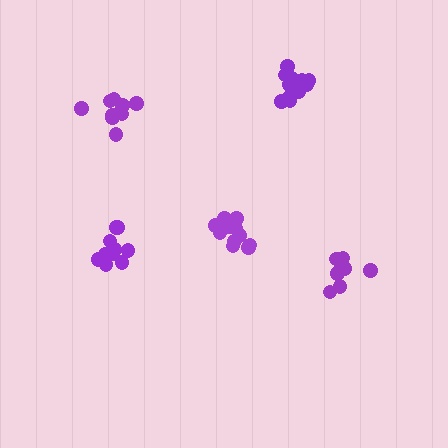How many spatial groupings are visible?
There are 5 spatial groupings.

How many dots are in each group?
Group 1: 12 dots, Group 2: 10 dots, Group 3: 9 dots, Group 4: 10 dots, Group 5: 15 dots (56 total).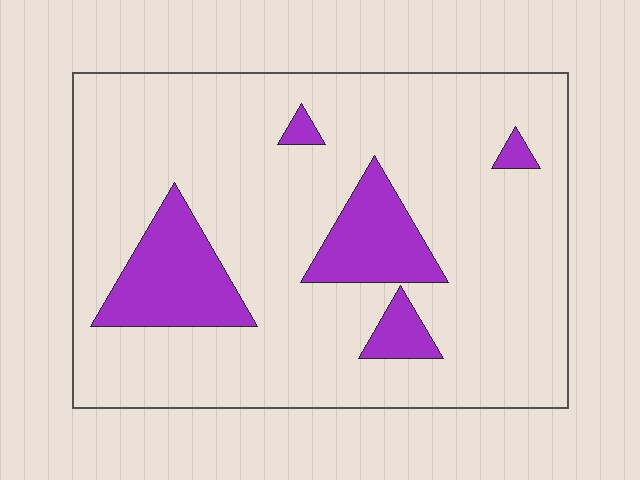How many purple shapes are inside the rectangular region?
5.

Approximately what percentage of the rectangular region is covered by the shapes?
Approximately 15%.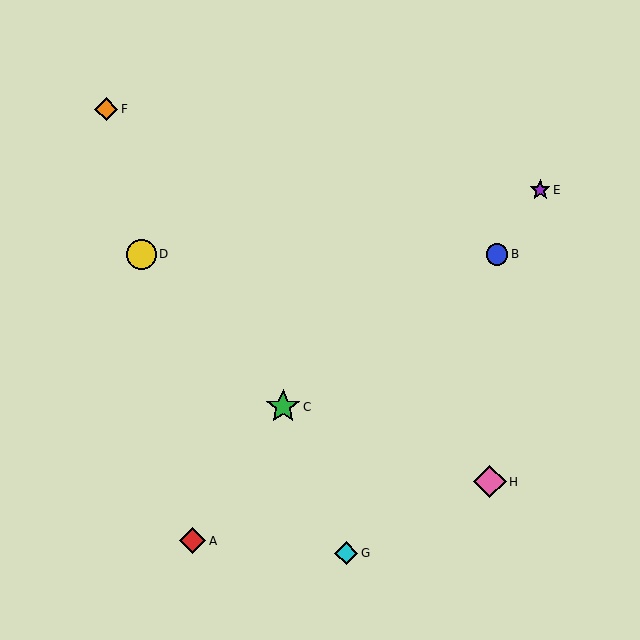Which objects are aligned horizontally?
Objects B, D are aligned horizontally.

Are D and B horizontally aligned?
Yes, both are at y≈254.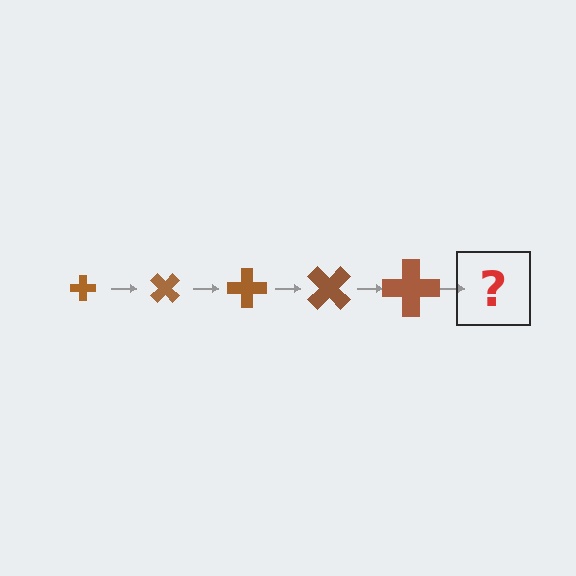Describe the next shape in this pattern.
It should be a cross, larger than the previous one and rotated 225 degrees from the start.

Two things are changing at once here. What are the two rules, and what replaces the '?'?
The two rules are that the cross grows larger each step and it rotates 45 degrees each step. The '?' should be a cross, larger than the previous one and rotated 225 degrees from the start.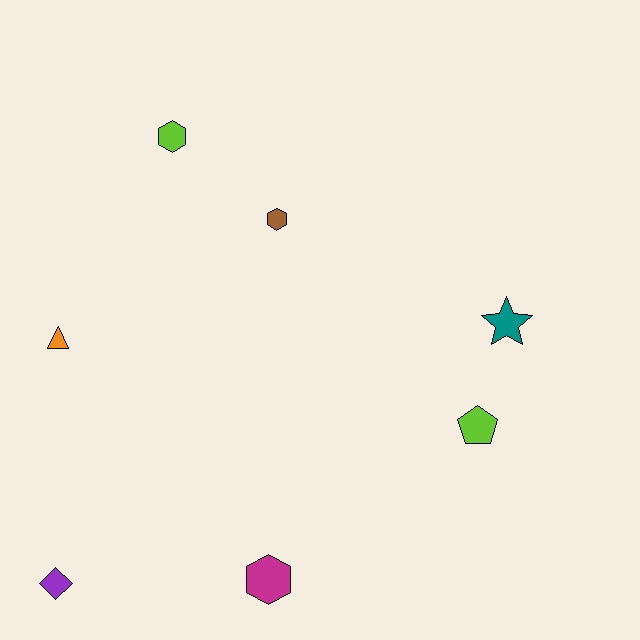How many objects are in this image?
There are 7 objects.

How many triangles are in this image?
There is 1 triangle.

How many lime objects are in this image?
There are 2 lime objects.